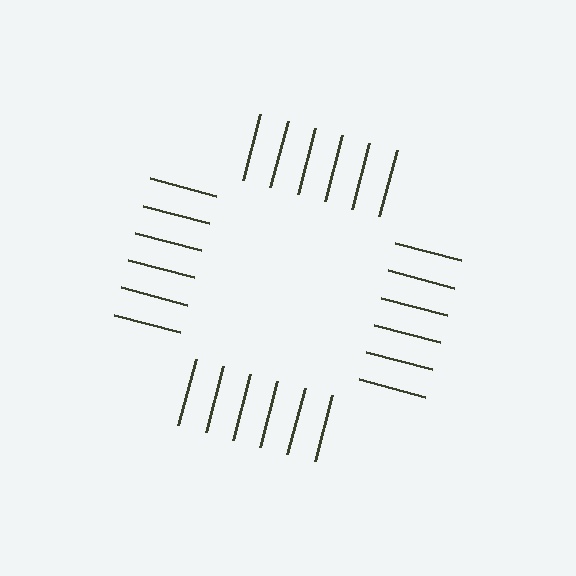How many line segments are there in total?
24 — 6 along each of the 4 edges.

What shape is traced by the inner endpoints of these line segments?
An illusory square — the line segments terminate on its edges but no continuous stroke is drawn.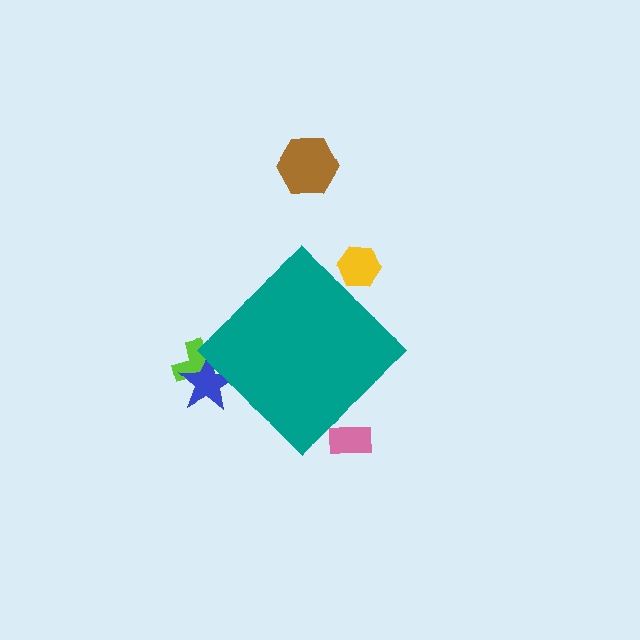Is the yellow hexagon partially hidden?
Yes, the yellow hexagon is partially hidden behind the teal diamond.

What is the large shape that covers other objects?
A teal diamond.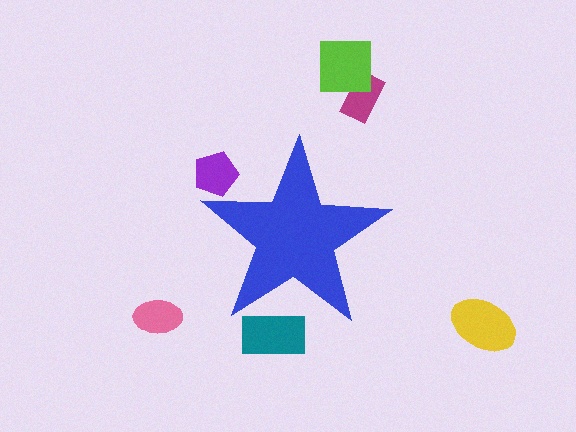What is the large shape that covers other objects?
A blue star.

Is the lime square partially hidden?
No, the lime square is fully visible.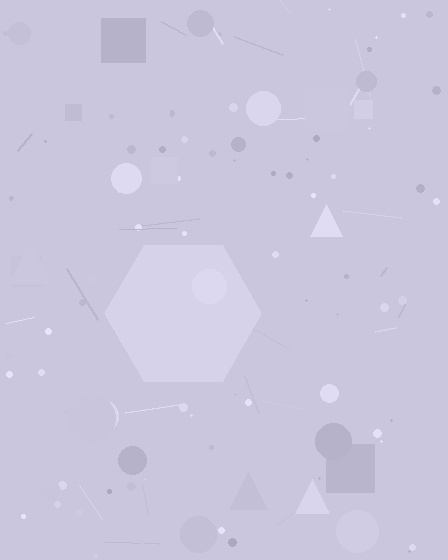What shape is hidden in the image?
A hexagon is hidden in the image.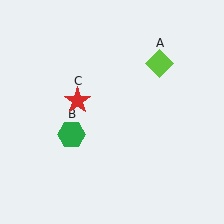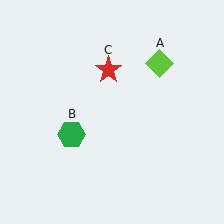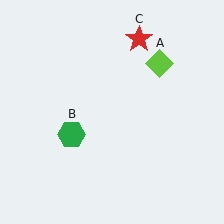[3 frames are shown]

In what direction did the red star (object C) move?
The red star (object C) moved up and to the right.